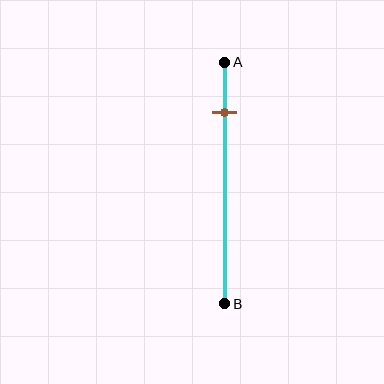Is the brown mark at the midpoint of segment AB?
No, the mark is at about 20% from A, not at the 50% midpoint.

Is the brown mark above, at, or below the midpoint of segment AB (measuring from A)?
The brown mark is above the midpoint of segment AB.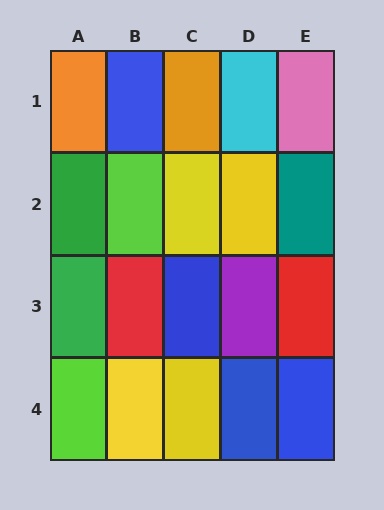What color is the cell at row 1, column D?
Cyan.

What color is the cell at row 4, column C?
Yellow.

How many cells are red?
2 cells are red.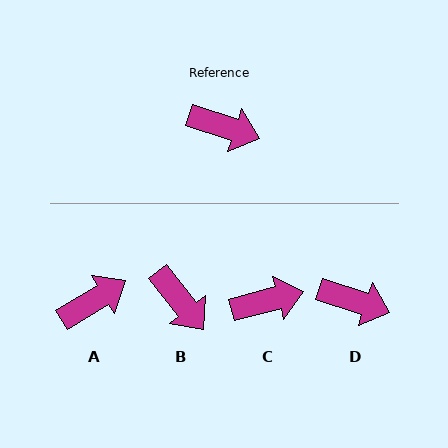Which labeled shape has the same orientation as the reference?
D.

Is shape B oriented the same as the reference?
No, it is off by about 34 degrees.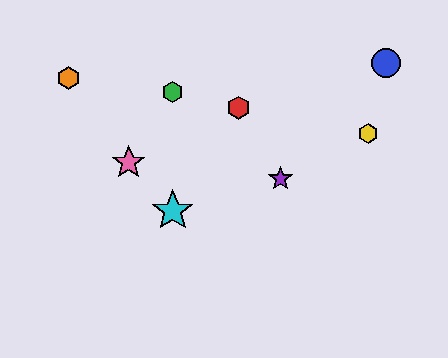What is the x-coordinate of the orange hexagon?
The orange hexagon is at x≈68.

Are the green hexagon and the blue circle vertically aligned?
No, the green hexagon is at x≈173 and the blue circle is at x≈386.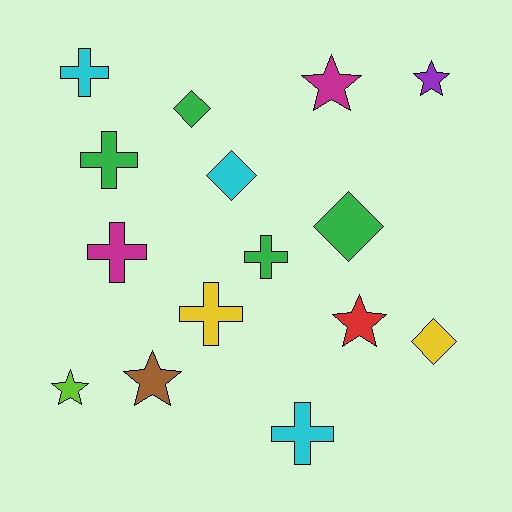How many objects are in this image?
There are 15 objects.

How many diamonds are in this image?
There are 4 diamonds.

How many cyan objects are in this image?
There are 3 cyan objects.